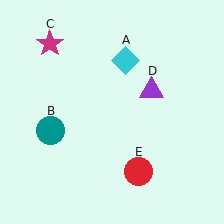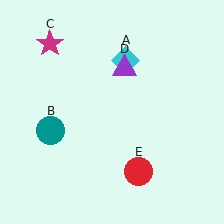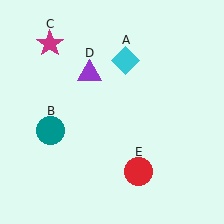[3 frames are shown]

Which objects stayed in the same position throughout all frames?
Cyan diamond (object A) and teal circle (object B) and magenta star (object C) and red circle (object E) remained stationary.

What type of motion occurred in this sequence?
The purple triangle (object D) rotated counterclockwise around the center of the scene.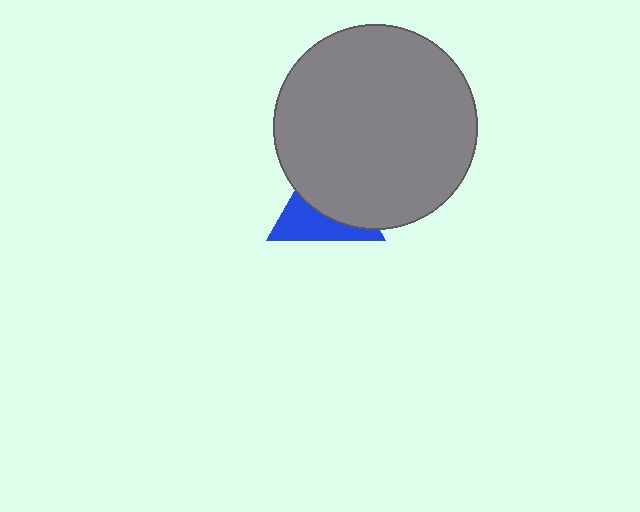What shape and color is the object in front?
The object in front is a gray circle.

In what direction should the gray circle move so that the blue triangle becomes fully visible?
The gray circle should move up. That is the shortest direction to clear the overlap and leave the blue triangle fully visible.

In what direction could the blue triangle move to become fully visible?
The blue triangle could move down. That would shift it out from behind the gray circle entirely.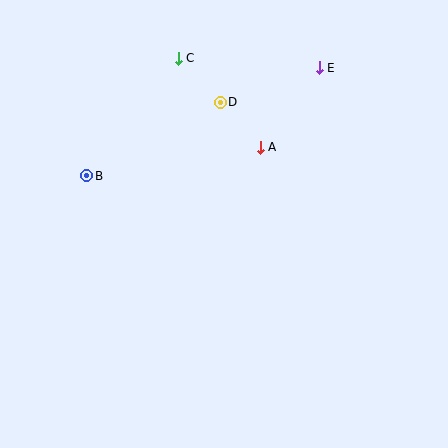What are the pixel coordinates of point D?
Point D is at (220, 102).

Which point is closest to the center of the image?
Point A at (260, 147) is closest to the center.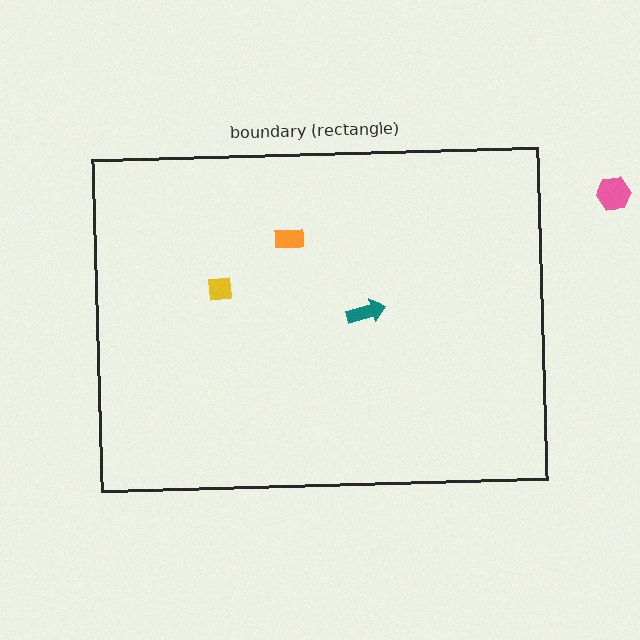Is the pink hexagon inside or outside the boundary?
Outside.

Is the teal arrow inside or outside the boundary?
Inside.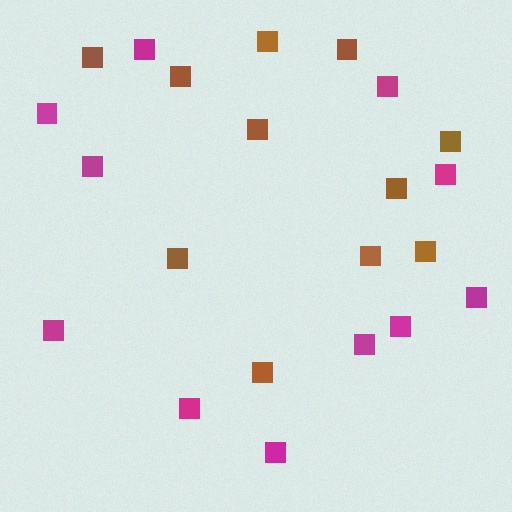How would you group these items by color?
There are 2 groups: one group of brown squares (11) and one group of magenta squares (11).